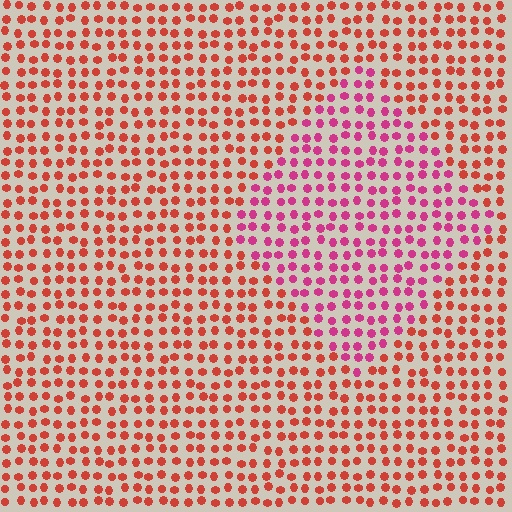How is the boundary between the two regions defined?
The boundary is defined purely by a slight shift in hue (about 38 degrees). Spacing, size, and orientation are identical on both sides.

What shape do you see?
I see a diamond.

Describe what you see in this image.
The image is filled with small red elements in a uniform arrangement. A diamond-shaped region is visible where the elements are tinted to a slightly different hue, forming a subtle color boundary.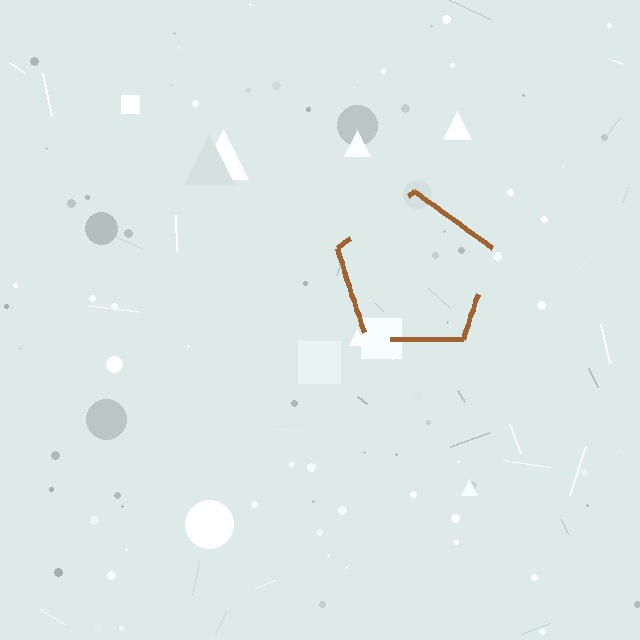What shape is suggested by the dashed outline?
The dashed outline suggests a pentagon.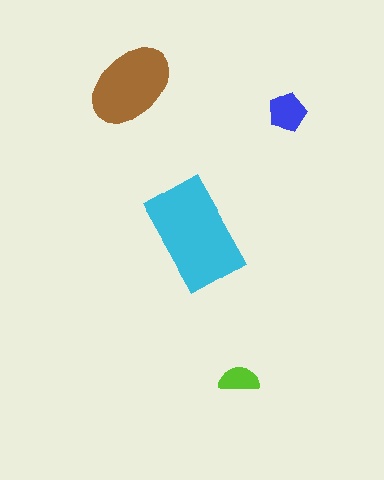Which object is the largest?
The cyan rectangle.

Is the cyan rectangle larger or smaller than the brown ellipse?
Larger.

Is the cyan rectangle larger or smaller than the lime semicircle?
Larger.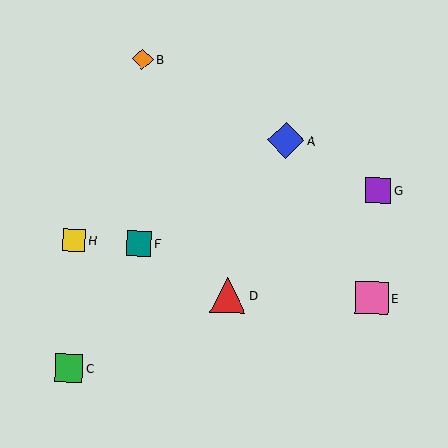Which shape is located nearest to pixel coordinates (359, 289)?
The pink square (labeled E) at (372, 298) is nearest to that location.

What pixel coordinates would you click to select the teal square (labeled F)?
Click at (139, 243) to select the teal square F.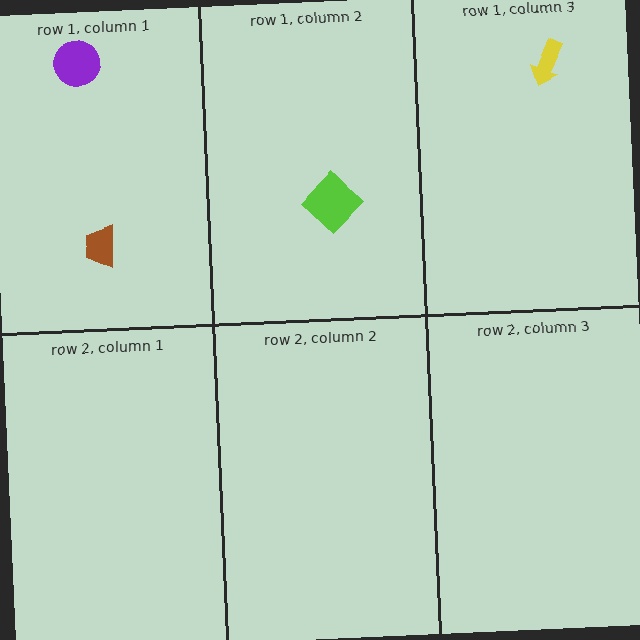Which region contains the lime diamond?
The row 1, column 2 region.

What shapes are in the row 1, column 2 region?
The lime diamond.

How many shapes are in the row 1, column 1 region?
2.